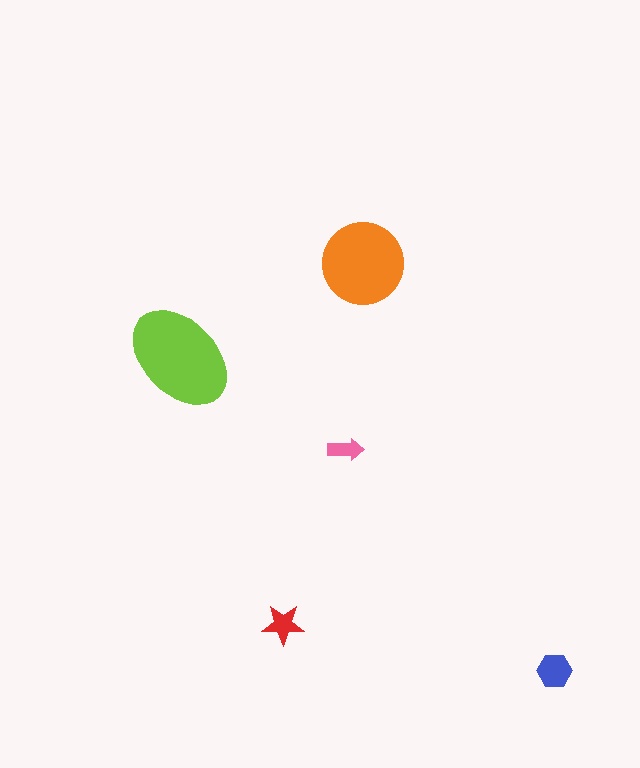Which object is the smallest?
The pink arrow.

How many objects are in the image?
There are 5 objects in the image.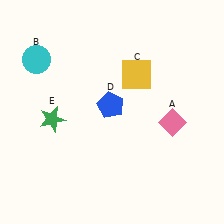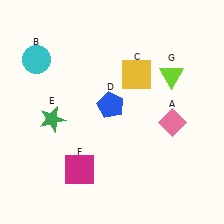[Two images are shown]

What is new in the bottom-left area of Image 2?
A magenta square (F) was added in the bottom-left area of Image 2.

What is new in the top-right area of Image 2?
A lime triangle (G) was added in the top-right area of Image 2.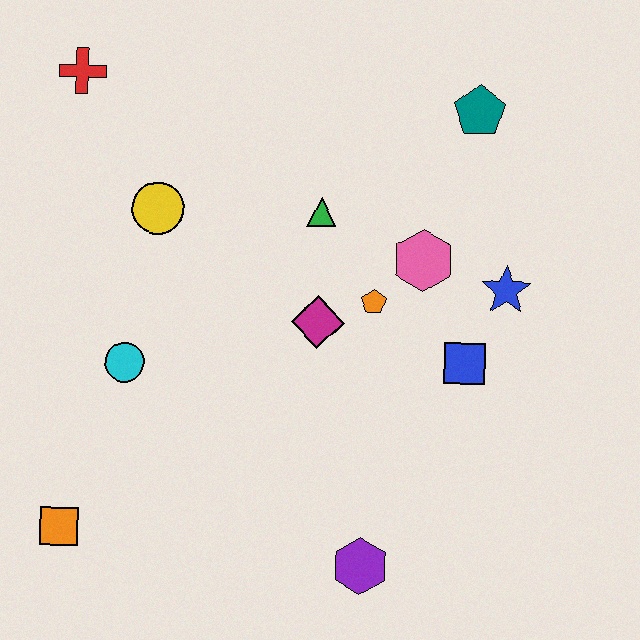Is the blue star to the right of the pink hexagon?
Yes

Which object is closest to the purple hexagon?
The blue square is closest to the purple hexagon.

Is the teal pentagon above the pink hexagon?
Yes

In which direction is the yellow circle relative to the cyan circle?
The yellow circle is above the cyan circle.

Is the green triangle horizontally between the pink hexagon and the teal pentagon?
No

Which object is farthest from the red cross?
The purple hexagon is farthest from the red cross.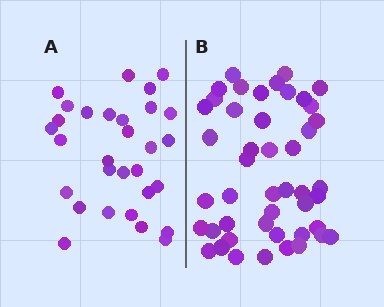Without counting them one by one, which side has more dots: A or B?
Region B (the right region) has more dots.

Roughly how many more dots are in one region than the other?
Region B has approximately 15 more dots than region A.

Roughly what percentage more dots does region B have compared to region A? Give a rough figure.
About 55% more.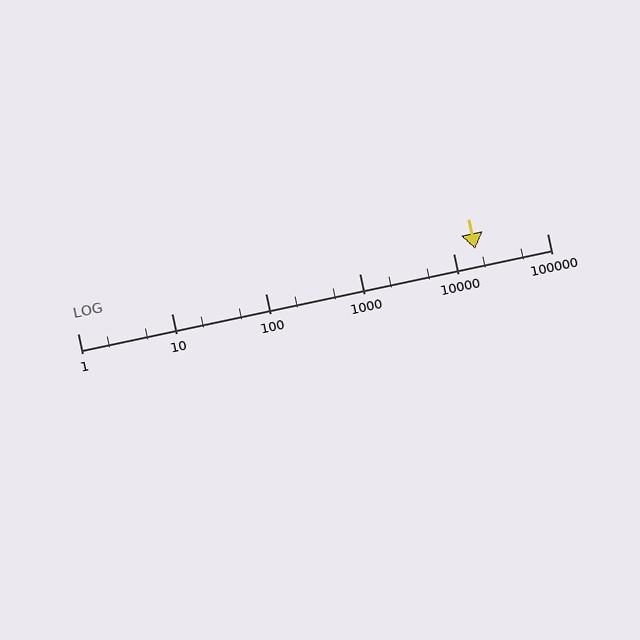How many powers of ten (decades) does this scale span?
The scale spans 5 decades, from 1 to 100000.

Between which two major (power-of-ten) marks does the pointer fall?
The pointer is between 10000 and 100000.